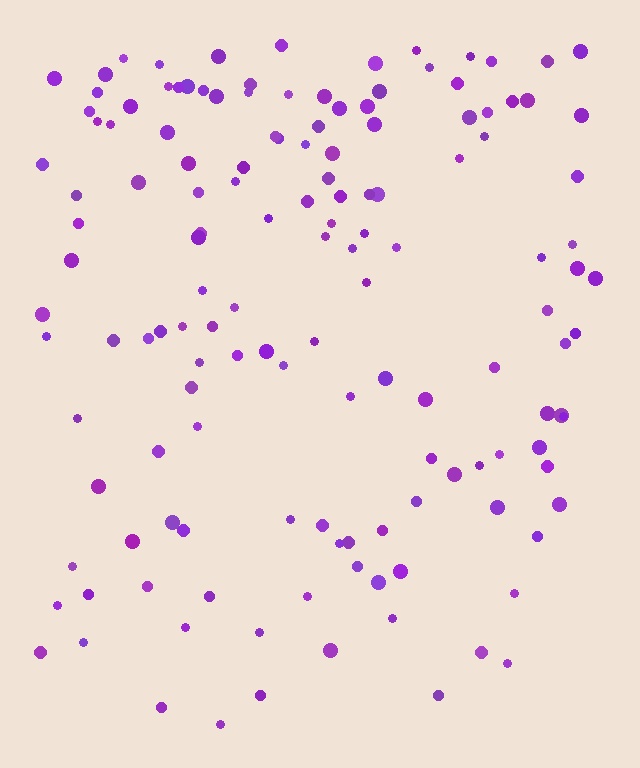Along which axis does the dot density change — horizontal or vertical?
Vertical.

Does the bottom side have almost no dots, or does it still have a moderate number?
Still a moderate number, just noticeably fewer than the top.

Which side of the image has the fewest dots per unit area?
The bottom.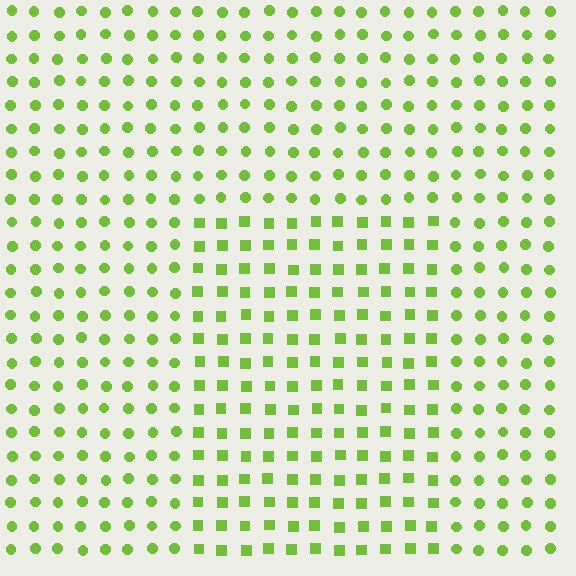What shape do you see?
I see a rectangle.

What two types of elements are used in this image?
The image uses squares inside the rectangle region and circles outside it.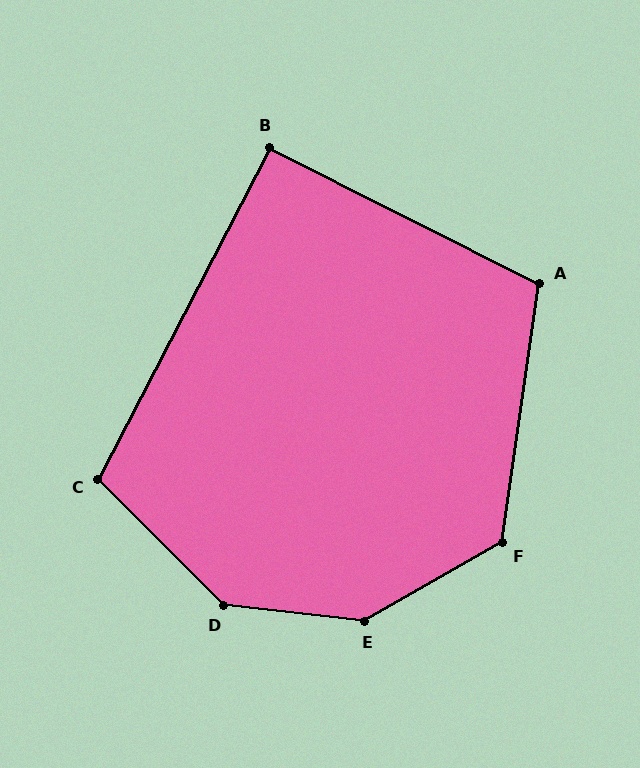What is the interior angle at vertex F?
Approximately 128 degrees (obtuse).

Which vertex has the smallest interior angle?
B, at approximately 91 degrees.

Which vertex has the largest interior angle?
E, at approximately 144 degrees.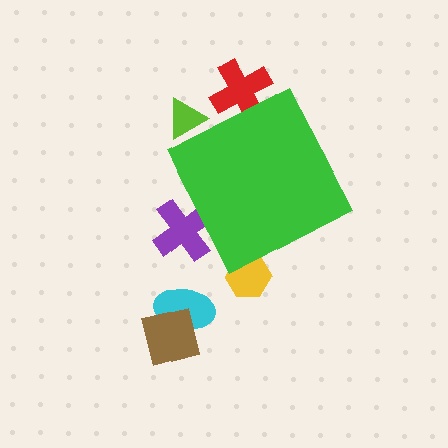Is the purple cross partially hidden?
Yes, the purple cross is partially hidden behind the green diamond.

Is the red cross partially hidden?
Yes, the red cross is partially hidden behind the green diamond.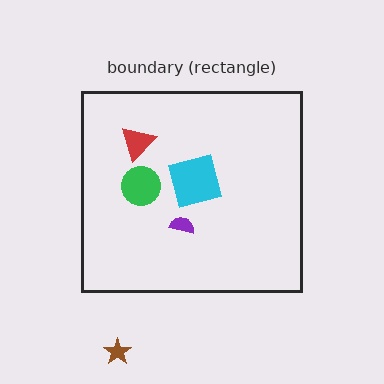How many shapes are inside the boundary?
4 inside, 1 outside.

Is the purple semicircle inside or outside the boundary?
Inside.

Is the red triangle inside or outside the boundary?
Inside.